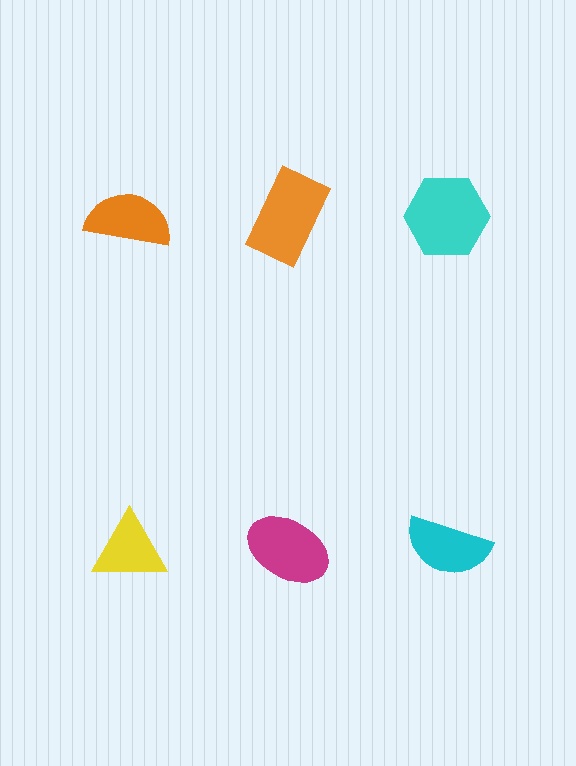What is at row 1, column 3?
A cyan hexagon.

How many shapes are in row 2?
3 shapes.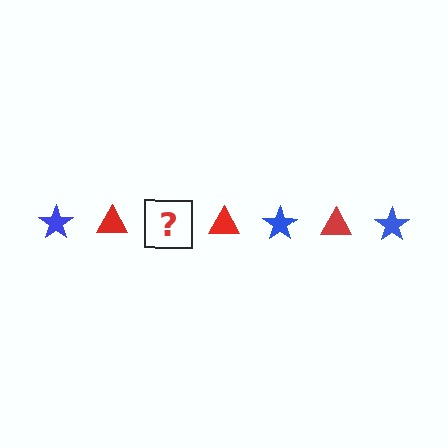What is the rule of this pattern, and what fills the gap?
The rule is that the pattern alternates between blue star and red triangle. The gap should be filled with a blue star.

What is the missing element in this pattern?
The missing element is a blue star.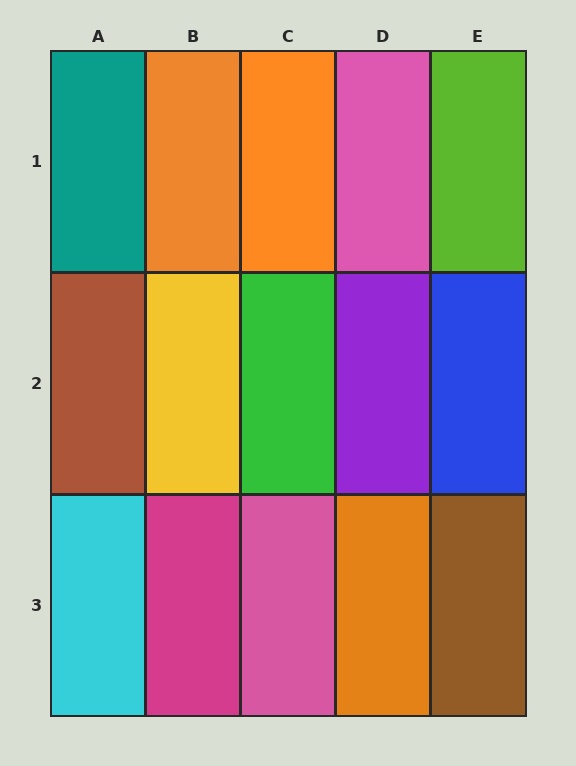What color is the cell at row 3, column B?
Magenta.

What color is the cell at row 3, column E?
Brown.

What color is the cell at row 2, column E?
Blue.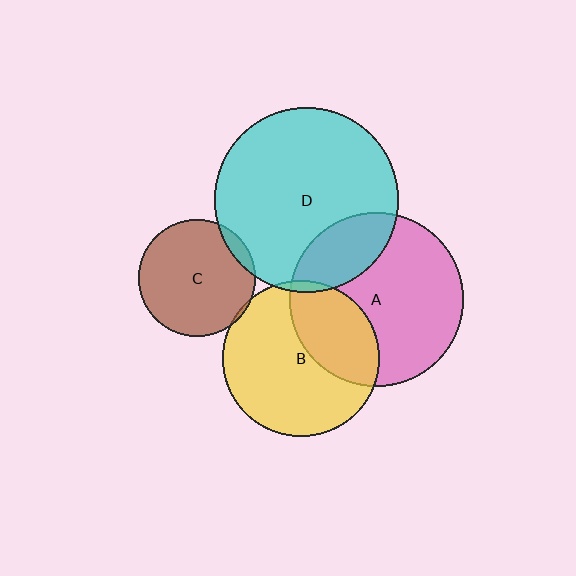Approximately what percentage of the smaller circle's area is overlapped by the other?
Approximately 5%.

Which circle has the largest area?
Circle D (cyan).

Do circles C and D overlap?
Yes.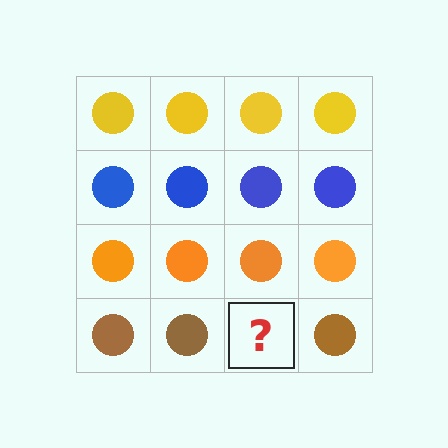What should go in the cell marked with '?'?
The missing cell should contain a brown circle.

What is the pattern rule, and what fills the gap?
The rule is that each row has a consistent color. The gap should be filled with a brown circle.